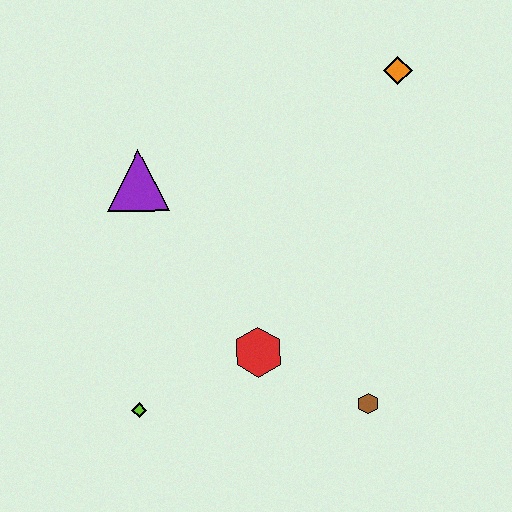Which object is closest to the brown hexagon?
The red hexagon is closest to the brown hexagon.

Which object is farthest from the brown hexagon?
The orange diamond is farthest from the brown hexagon.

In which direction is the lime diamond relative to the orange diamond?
The lime diamond is below the orange diamond.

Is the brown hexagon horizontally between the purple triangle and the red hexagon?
No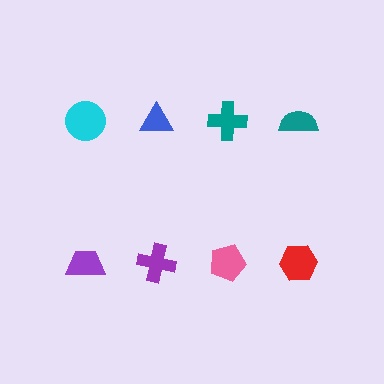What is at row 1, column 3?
A teal cross.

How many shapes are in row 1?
4 shapes.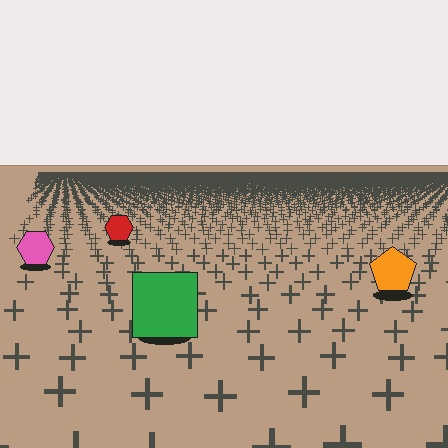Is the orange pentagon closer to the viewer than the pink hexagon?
Yes. The orange pentagon is closer — you can tell from the texture gradient: the ground texture is coarser near it.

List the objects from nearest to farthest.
From nearest to farthest: the green square, the orange pentagon, the pink hexagon, the red hexagon.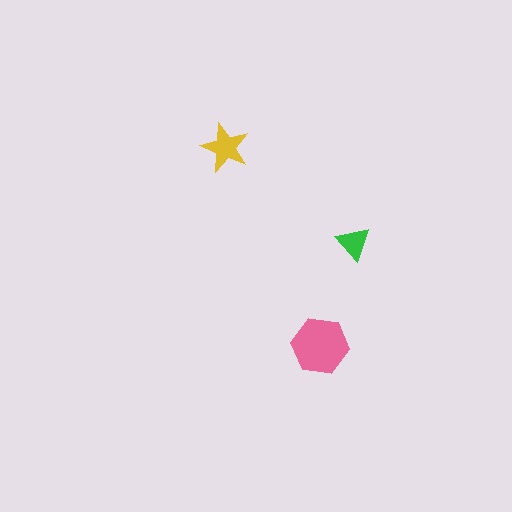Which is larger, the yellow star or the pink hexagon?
The pink hexagon.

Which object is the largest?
The pink hexagon.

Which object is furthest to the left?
The yellow star is leftmost.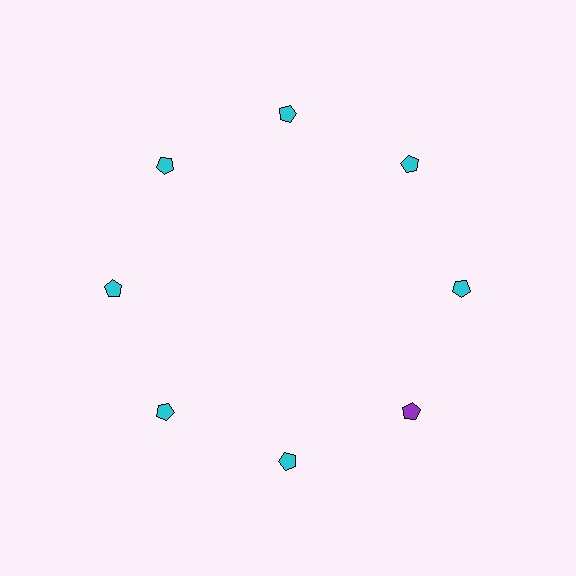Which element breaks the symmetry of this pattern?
The purple pentagon at roughly the 4 o'clock position breaks the symmetry. All other shapes are cyan pentagons.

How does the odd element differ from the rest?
It has a different color: purple instead of cyan.